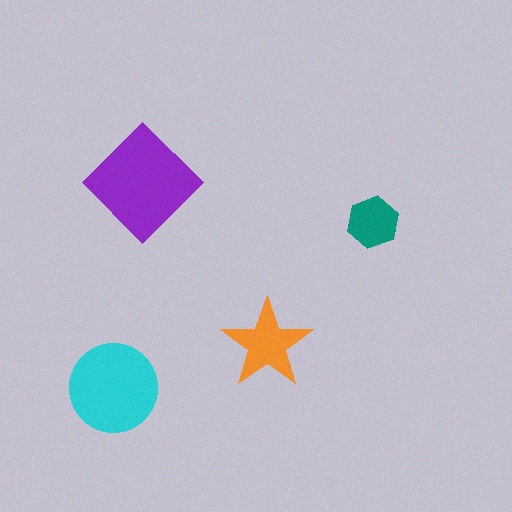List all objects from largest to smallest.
The purple diamond, the cyan circle, the orange star, the teal hexagon.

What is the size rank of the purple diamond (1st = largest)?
1st.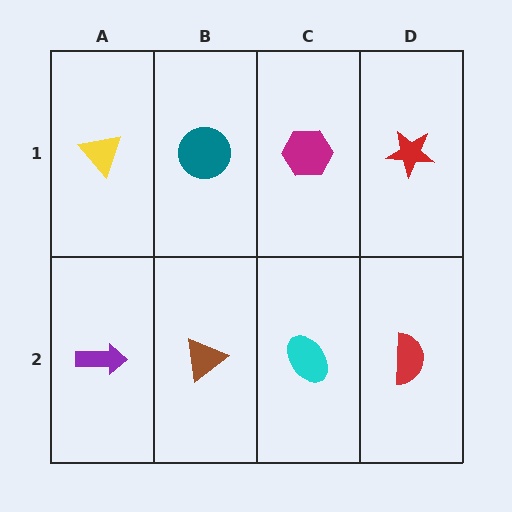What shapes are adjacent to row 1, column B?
A brown triangle (row 2, column B), a yellow triangle (row 1, column A), a magenta hexagon (row 1, column C).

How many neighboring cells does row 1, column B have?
3.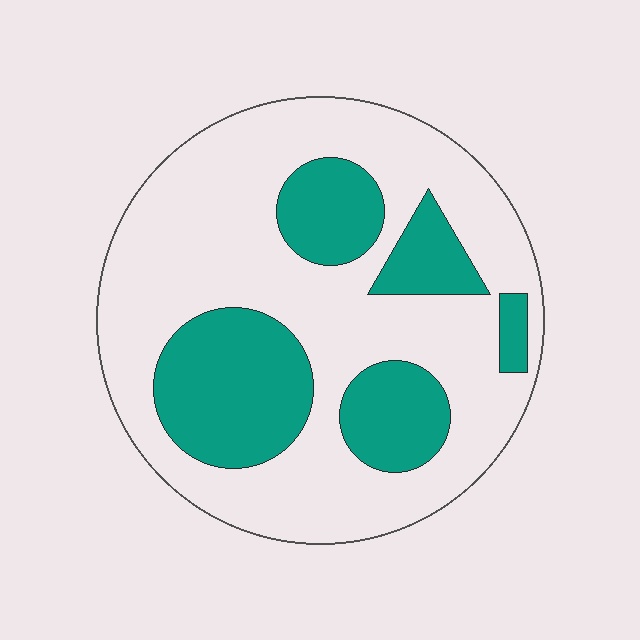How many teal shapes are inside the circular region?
5.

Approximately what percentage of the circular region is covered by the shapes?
Approximately 30%.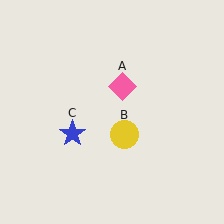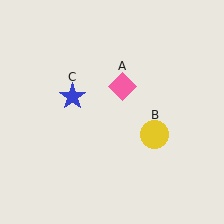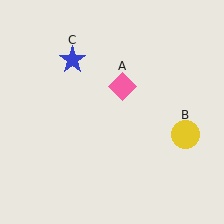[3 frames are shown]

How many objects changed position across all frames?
2 objects changed position: yellow circle (object B), blue star (object C).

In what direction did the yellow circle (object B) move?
The yellow circle (object B) moved right.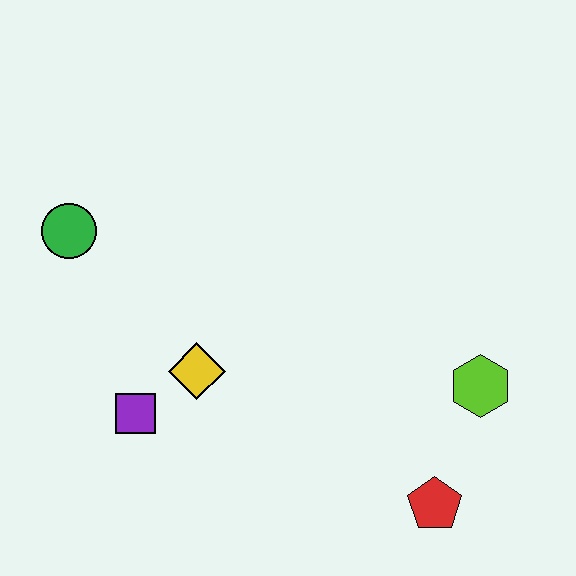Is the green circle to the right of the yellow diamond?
No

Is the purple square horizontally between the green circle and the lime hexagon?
Yes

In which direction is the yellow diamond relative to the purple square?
The yellow diamond is to the right of the purple square.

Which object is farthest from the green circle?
The red pentagon is farthest from the green circle.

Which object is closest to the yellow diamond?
The purple square is closest to the yellow diamond.